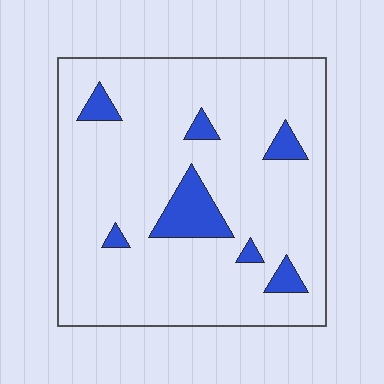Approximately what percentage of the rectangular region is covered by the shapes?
Approximately 10%.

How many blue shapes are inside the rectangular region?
7.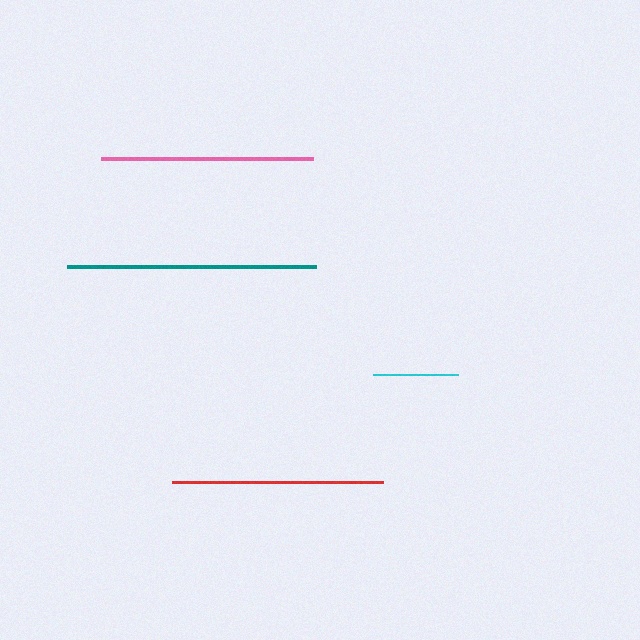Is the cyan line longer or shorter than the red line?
The red line is longer than the cyan line.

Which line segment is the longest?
The teal line is the longest at approximately 249 pixels.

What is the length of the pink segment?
The pink segment is approximately 212 pixels long.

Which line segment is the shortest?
The cyan line is the shortest at approximately 85 pixels.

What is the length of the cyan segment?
The cyan segment is approximately 85 pixels long.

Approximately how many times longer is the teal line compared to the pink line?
The teal line is approximately 1.2 times the length of the pink line.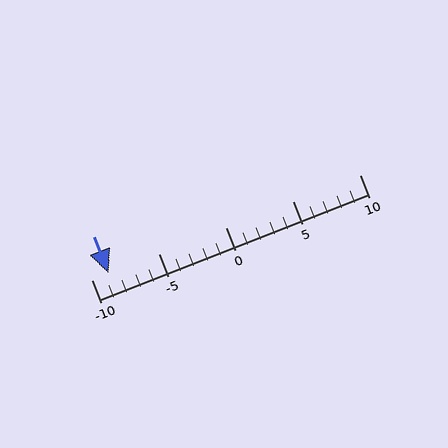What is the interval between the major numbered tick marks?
The major tick marks are spaced 5 units apart.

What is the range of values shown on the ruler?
The ruler shows values from -10 to 10.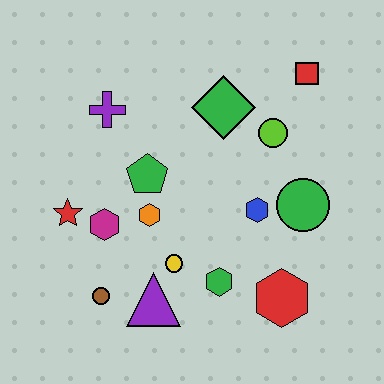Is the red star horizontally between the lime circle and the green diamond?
No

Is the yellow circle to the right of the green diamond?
No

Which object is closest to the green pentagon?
The orange hexagon is closest to the green pentagon.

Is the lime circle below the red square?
Yes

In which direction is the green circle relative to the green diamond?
The green circle is below the green diamond.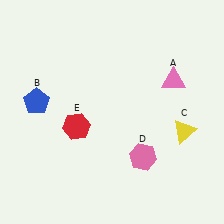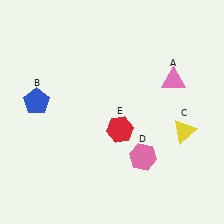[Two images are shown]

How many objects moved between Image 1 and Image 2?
1 object moved between the two images.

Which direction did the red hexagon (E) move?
The red hexagon (E) moved right.